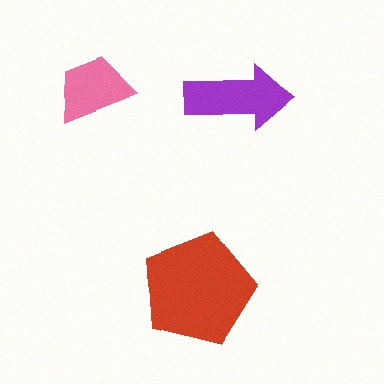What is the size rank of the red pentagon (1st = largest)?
1st.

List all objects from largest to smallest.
The red pentagon, the purple arrow, the pink trapezoid.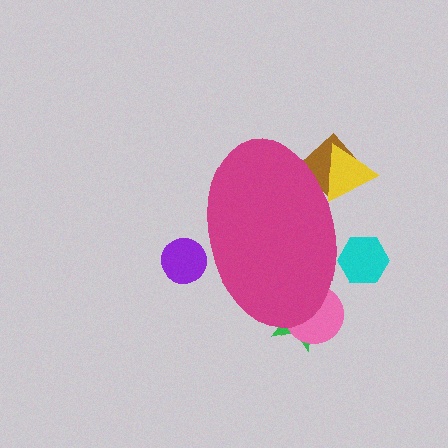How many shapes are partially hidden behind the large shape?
6 shapes are partially hidden.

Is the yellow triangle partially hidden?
Yes, the yellow triangle is partially hidden behind the magenta ellipse.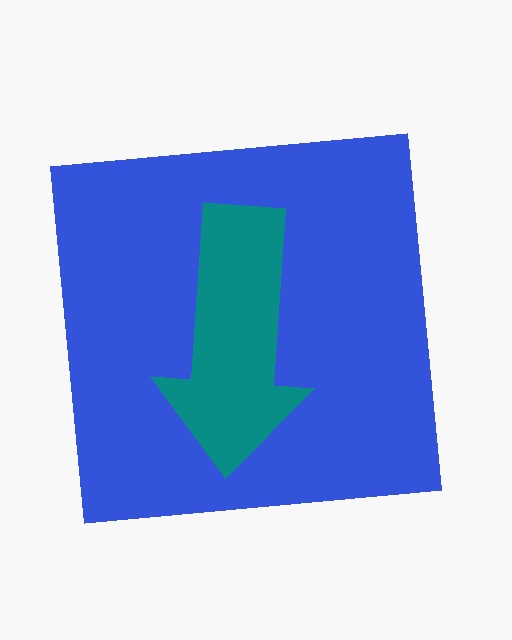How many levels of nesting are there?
2.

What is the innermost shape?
The teal arrow.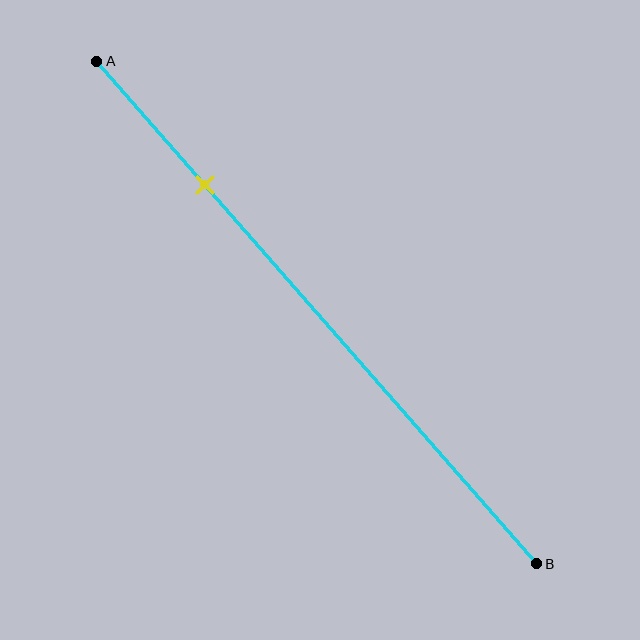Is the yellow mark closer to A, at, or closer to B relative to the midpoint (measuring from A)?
The yellow mark is closer to point A than the midpoint of segment AB.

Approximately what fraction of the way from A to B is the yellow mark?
The yellow mark is approximately 25% of the way from A to B.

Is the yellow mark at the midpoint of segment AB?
No, the mark is at about 25% from A, not at the 50% midpoint.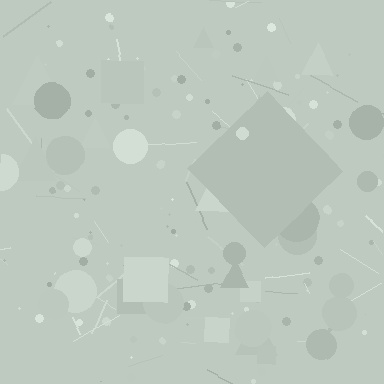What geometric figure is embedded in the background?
A diamond is embedded in the background.